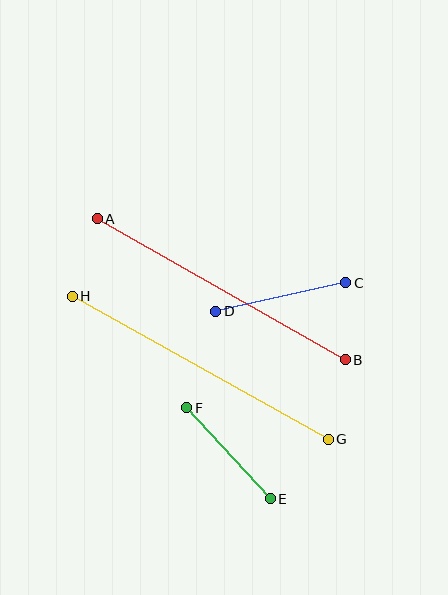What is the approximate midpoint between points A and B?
The midpoint is at approximately (221, 289) pixels.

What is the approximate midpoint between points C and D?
The midpoint is at approximately (281, 297) pixels.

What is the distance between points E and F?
The distance is approximately 123 pixels.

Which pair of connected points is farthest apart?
Points G and H are farthest apart.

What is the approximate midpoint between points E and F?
The midpoint is at approximately (229, 453) pixels.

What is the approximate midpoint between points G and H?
The midpoint is at approximately (200, 368) pixels.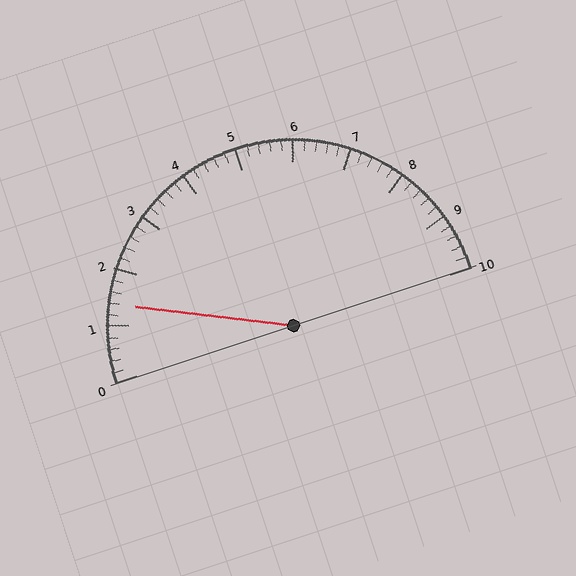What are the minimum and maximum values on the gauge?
The gauge ranges from 0 to 10.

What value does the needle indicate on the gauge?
The needle indicates approximately 1.4.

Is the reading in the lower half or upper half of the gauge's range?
The reading is in the lower half of the range (0 to 10).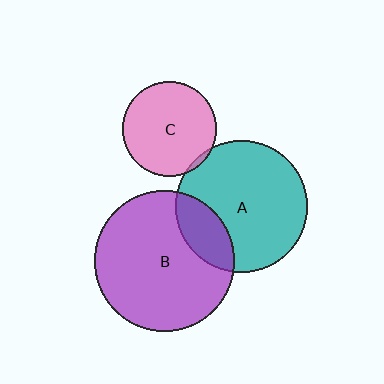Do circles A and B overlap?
Yes.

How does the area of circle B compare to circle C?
Approximately 2.2 times.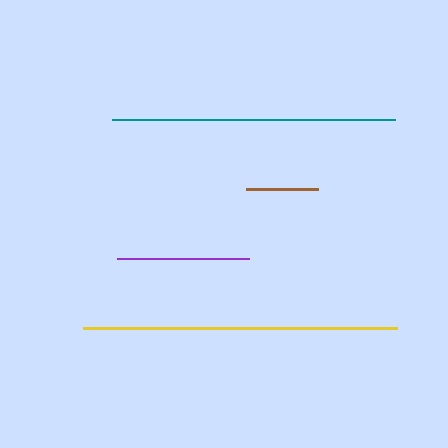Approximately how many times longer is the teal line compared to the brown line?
The teal line is approximately 4.0 times the length of the brown line.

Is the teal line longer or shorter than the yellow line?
The yellow line is longer than the teal line.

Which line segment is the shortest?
The brown line is the shortest at approximately 71 pixels.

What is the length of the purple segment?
The purple segment is approximately 132 pixels long.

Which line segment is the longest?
The yellow line is the longest at approximately 315 pixels.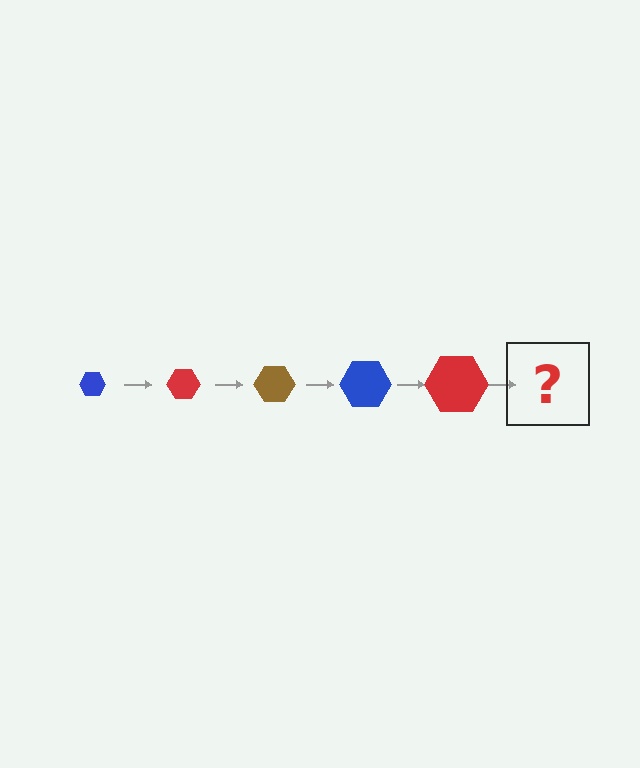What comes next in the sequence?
The next element should be a brown hexagon, larger than the previous one.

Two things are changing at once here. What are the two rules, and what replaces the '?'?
The two rules are that the hexagon grows larger each step and the color cycles through blue, red, and brown. The '?' should be a brown hexagon, larger than the previous one.